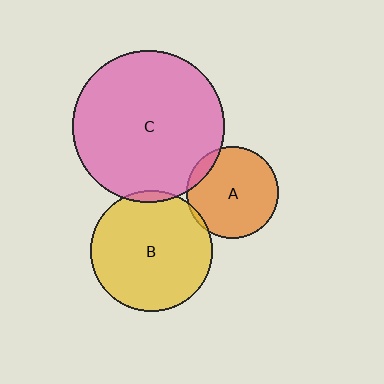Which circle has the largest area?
Circle C (pink).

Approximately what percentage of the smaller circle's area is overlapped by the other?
Approximately 5%.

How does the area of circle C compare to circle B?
Approximately 1.6 times.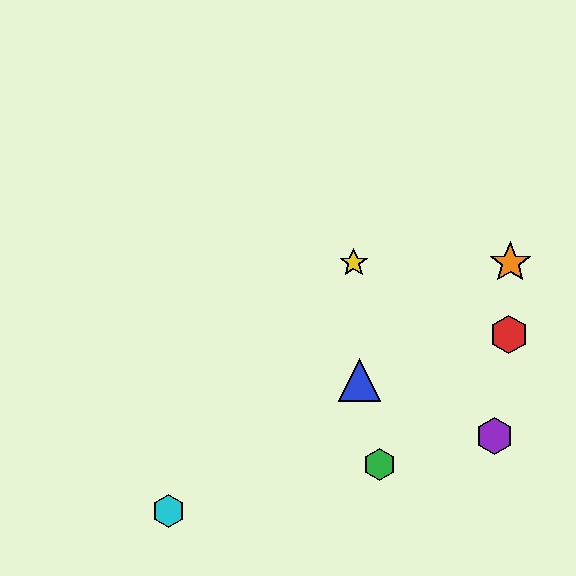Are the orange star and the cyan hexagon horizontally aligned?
No, the orange star is at y≈263 and the cyan hexagon is at y≈511.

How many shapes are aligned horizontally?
2 shapes (the yellow star, the orange star) are aligned horizontally.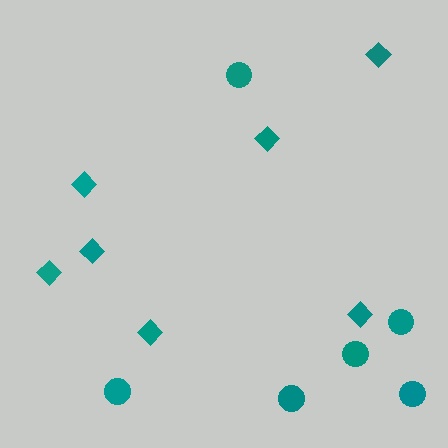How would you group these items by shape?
There are 2 groups: one group of circles (6) and one group of diamonds (7).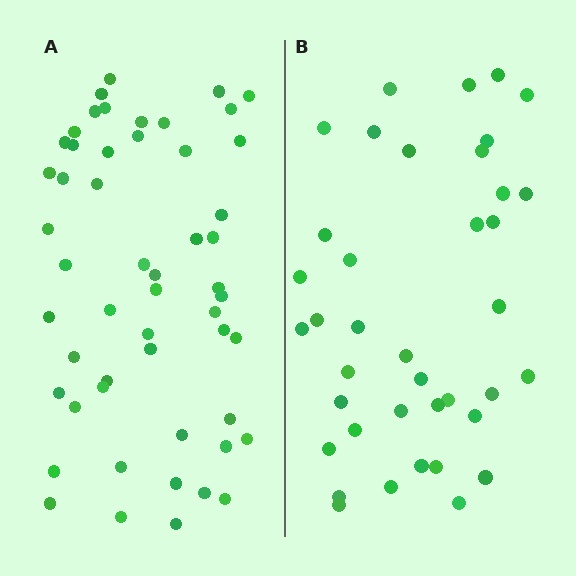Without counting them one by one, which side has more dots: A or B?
Region A (the left region) has more dots.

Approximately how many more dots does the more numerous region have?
Region A has approximately 15 more dots than region B.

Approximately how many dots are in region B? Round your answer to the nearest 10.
About 40 dots. (The exact count is 39, which rounds to 40.)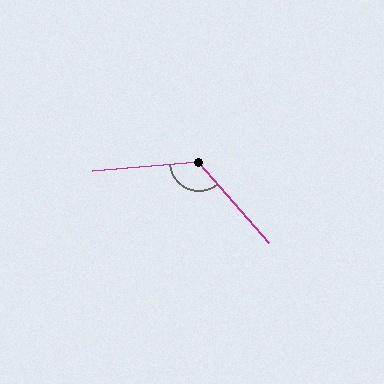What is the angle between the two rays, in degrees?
Approximately 126 degrees.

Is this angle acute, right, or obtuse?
It is obtuse.